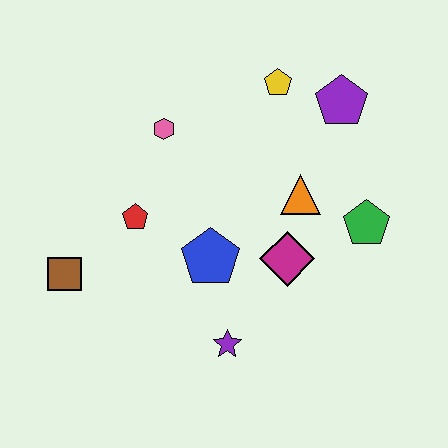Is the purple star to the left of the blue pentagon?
No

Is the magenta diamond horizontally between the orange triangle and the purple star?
Yes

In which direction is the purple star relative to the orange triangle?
The purple star is below the orange triangle.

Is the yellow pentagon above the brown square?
Yes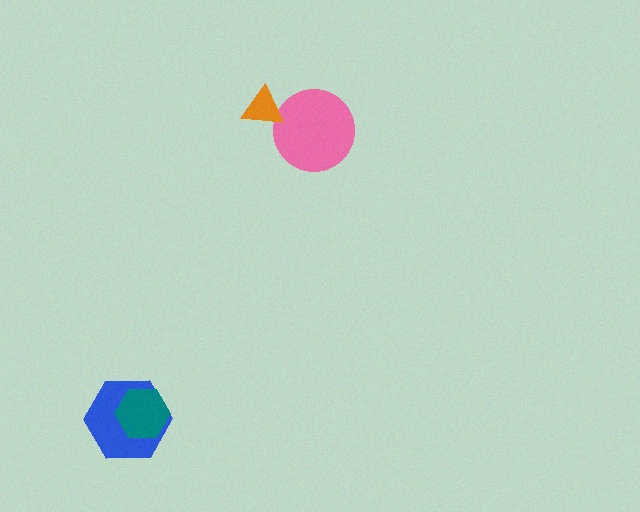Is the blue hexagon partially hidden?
Yes, it is partially covered by another shape.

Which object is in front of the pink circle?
The orange triangle is in front of the pink circle.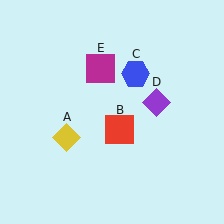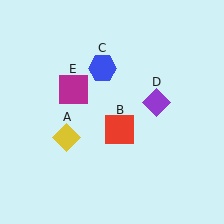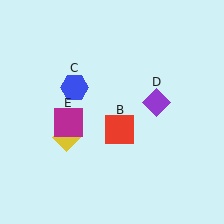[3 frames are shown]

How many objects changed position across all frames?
2 objects changed position: blue hexagon (object C), magenta square (object E).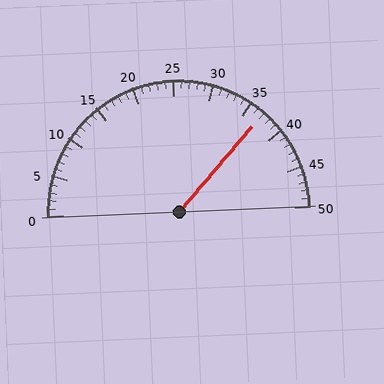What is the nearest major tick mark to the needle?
The nearest major tick mark is 35.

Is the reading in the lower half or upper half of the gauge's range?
The reading is in the upper half of the range (0 to 50).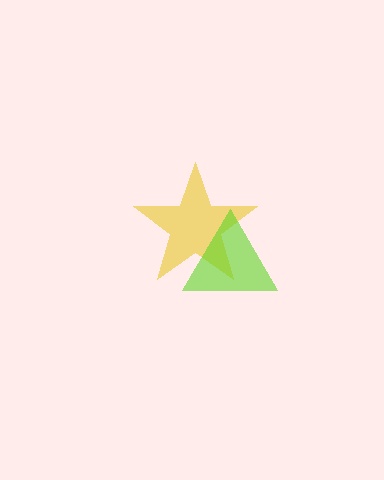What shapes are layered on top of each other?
The layered shapes are: a yellow star, a lime triangle.